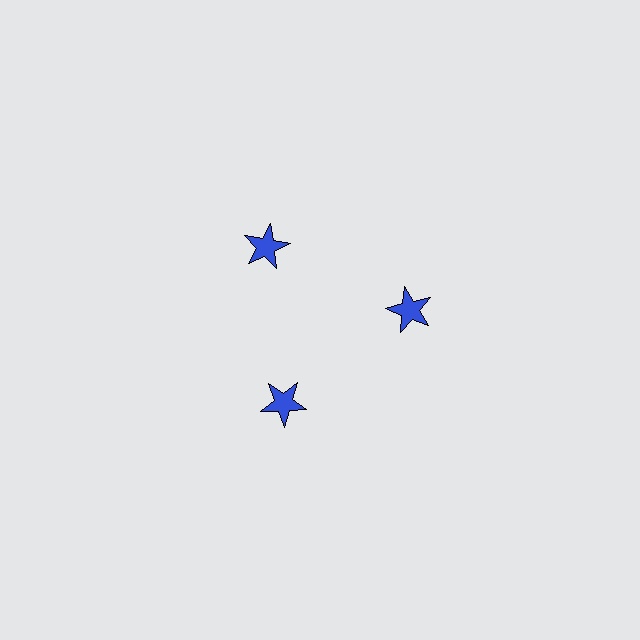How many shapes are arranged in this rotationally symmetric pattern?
There are 3 shapes, arranged in 3 groups of 1.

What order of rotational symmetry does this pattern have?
This pattern has 3-fold rotational symmetry.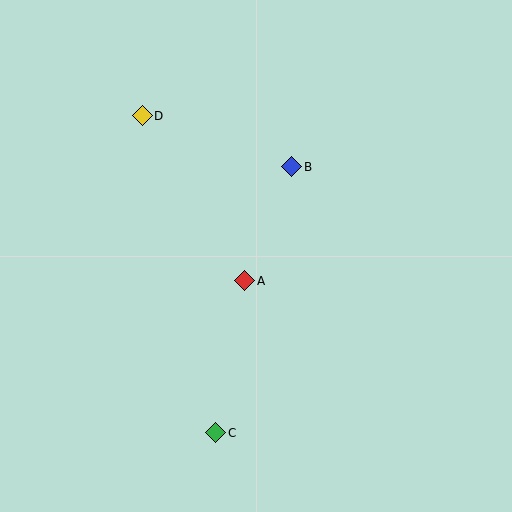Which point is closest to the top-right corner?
Point B is closest to the top-right corner.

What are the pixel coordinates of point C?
Point C is at (216, 433).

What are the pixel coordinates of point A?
Point A is at (245, 281).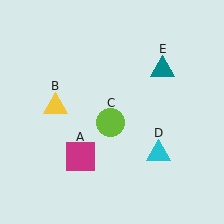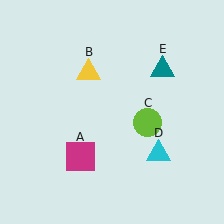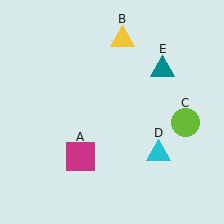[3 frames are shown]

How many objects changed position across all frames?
2 objects changed position: yellow triangle (object B), lime circle (object C).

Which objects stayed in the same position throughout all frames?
Magenta square (object A) and cyan triangle (object D) and teal triangle (object E) remained stationary.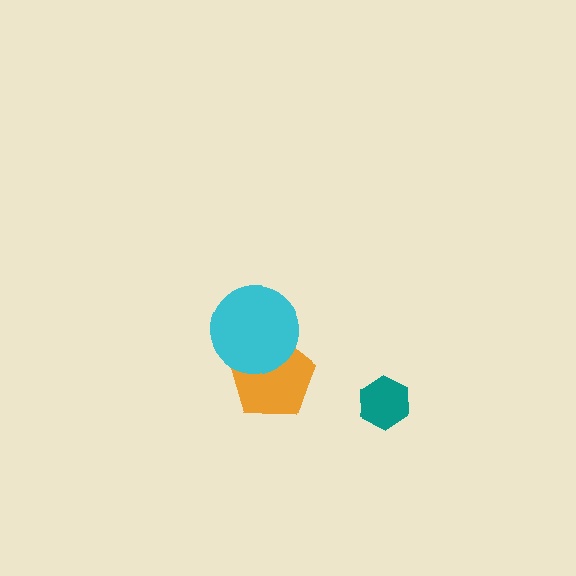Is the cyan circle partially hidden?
No, no other shape covers it.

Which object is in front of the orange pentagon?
The cyan circle is in front of the orange pentagon.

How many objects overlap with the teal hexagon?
0 objects overlap with the teal hexagon.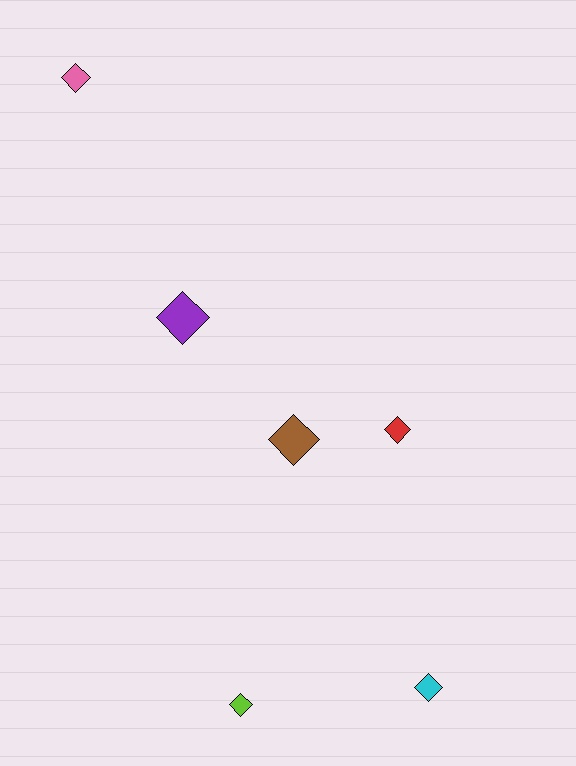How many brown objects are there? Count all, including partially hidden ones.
There is 1 brown object.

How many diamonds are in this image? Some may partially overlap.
There are 6 diamonds.